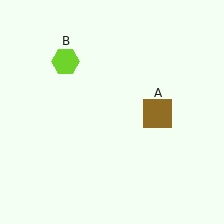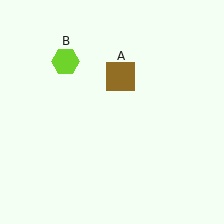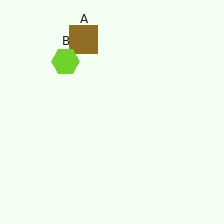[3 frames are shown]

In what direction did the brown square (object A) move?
The brown square (object A) moved up and to the left.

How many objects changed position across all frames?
1 object changed position: brown square (object A).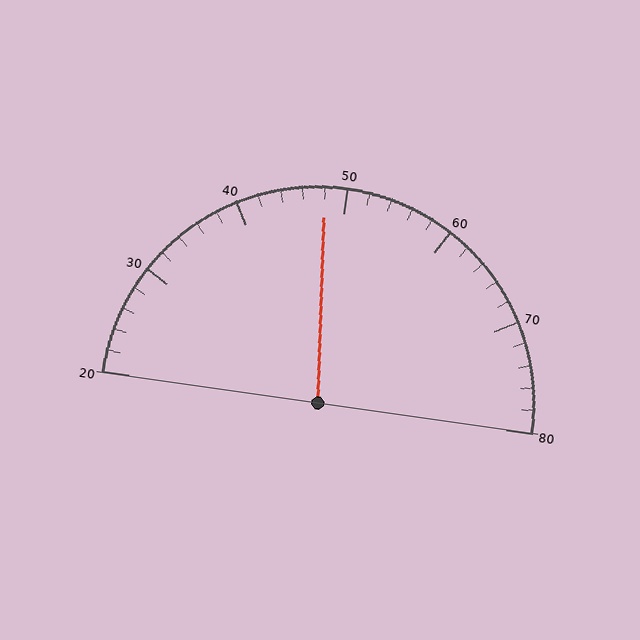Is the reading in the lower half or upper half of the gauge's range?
The reading is in the lower half of the range (20 to 80).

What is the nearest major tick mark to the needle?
The nearest major tick mark is 50.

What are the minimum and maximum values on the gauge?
The gauge ranges from 20 to 80.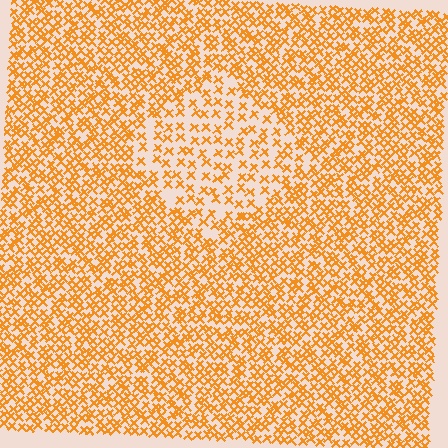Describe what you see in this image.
The image contains small orange elements arranged at two different densities. A diamond-shaped region is visible where the elements are less densely packed than the surrounding area.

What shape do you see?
I see a diamond.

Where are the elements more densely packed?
The elements are more densely packed outside the diamond boundary.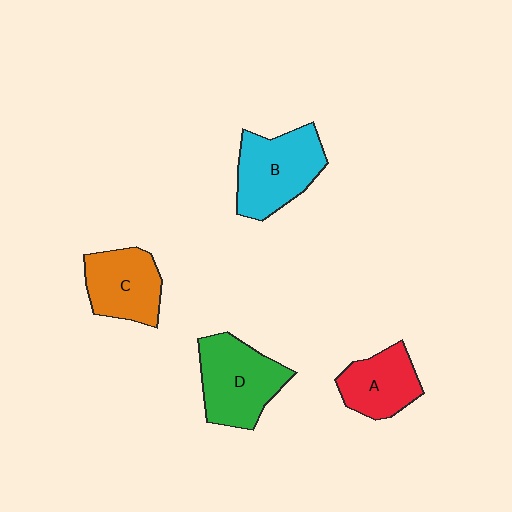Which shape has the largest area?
Shape B (cyan).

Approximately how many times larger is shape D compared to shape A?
Approximately 1.4 times.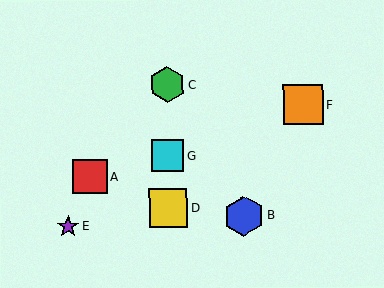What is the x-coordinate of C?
Object C is at x≈167.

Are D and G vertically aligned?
Yes, both are at x≈168.